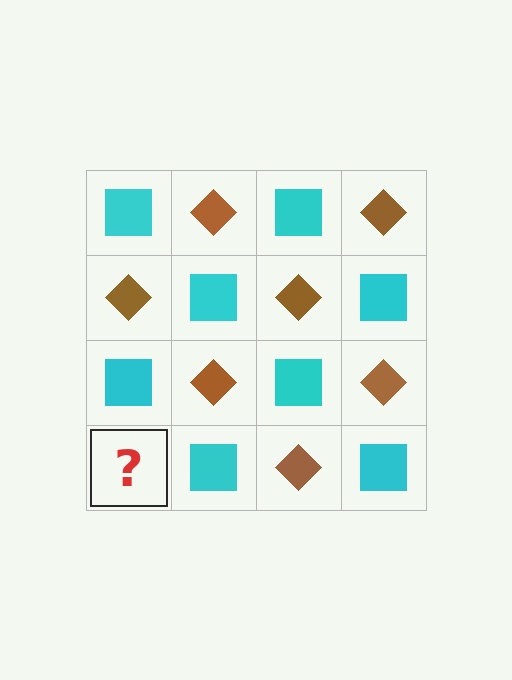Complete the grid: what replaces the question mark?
The question mark should be replaced with a brown diamond.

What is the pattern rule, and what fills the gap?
The rule is that it alternates cyan square and brown diamond in a checkerboard pattern. The gap should be filled with a brown diamond.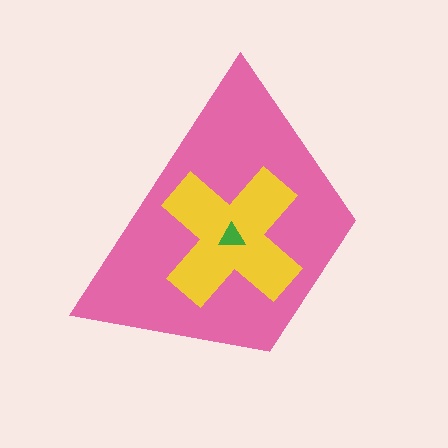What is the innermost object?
The green triangle.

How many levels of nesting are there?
3.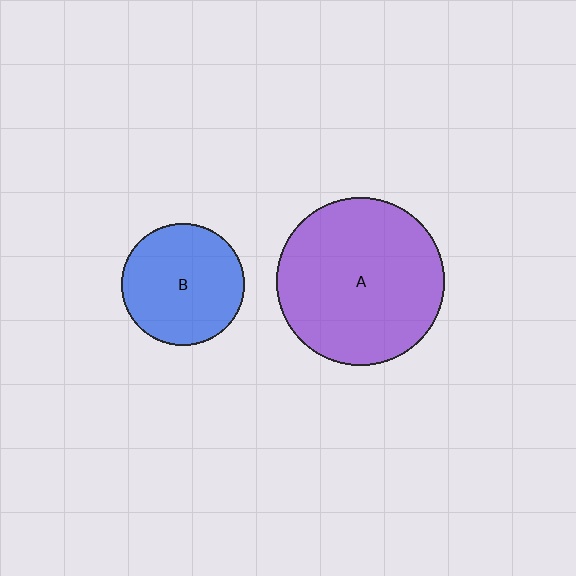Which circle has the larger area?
Circle A (purple).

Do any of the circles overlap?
No, none of the circles overlap.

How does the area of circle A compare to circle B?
Approximately 1.9 times.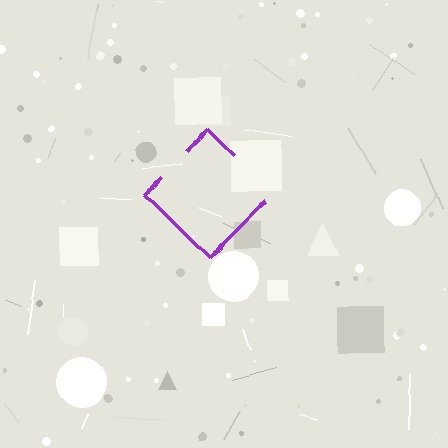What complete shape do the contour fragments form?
The contour fragments form a diamond.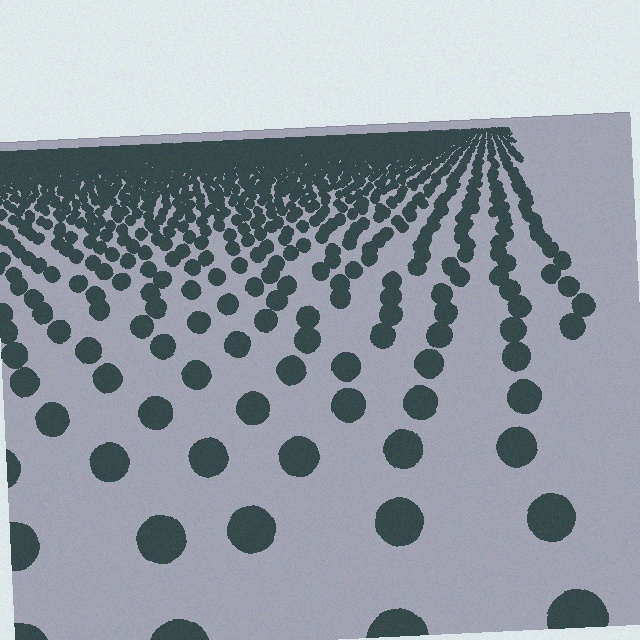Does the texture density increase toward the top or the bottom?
Density increases toward the top.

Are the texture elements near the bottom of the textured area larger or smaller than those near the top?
Larger. Near the bottom, elements are closer to the viewer and appear at a bigger on-screen size.